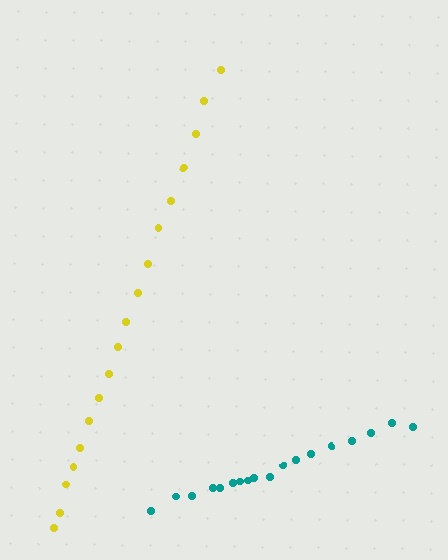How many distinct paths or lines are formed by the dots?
There are 2 distinct paths.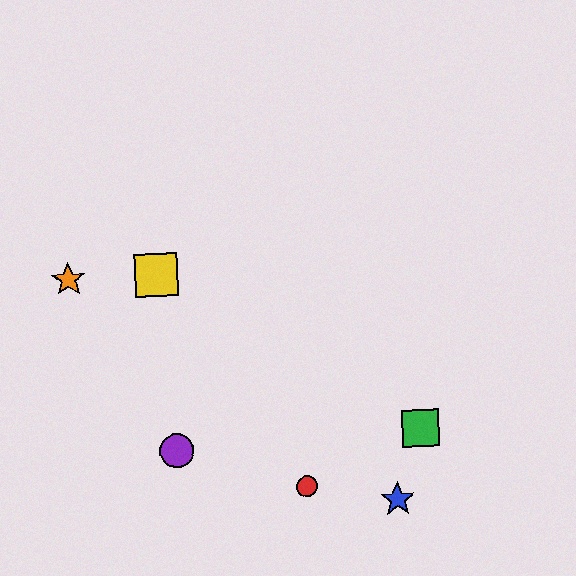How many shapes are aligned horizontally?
2 shapes (the yellow square, the orange star) are aligned horizontally.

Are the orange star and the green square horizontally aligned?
No, the orange star is at y≈279 and the green square is at y≈428.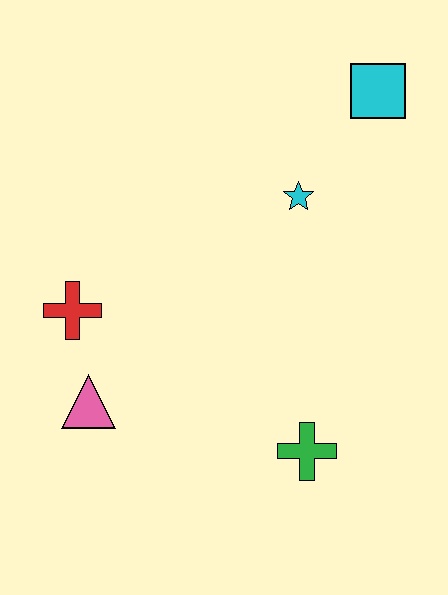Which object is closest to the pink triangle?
The red cross is closest to the pink triangle.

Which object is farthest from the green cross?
The cyan square is farthest from the green cross.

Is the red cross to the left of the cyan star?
Yes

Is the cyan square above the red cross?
Yes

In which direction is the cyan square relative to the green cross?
The cyan square is above the green cross.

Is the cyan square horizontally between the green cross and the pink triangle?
No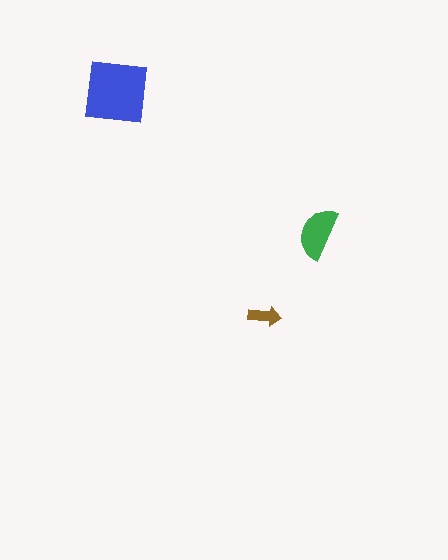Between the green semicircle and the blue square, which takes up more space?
The blue square.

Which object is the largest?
The blue square.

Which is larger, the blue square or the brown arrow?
The blue square.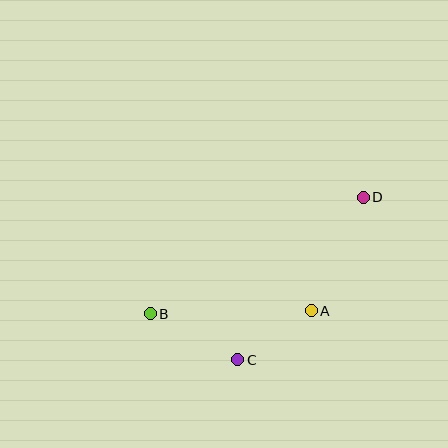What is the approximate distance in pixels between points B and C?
The distance between B and C is approximately 99 pixels.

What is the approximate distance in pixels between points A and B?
The distance between A and B is approximately 161 pixels.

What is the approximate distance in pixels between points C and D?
The distance between C and D is approximately 206 pixels.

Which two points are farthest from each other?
Points B and D are farthest from each other.